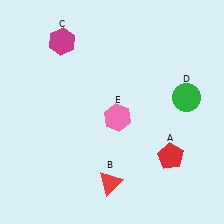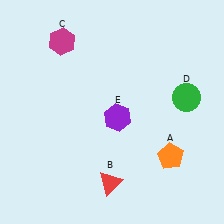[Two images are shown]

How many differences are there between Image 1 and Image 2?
There are 2 differences between the two images.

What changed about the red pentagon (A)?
In Image 1, A is red. In Image 2, it changed to orange.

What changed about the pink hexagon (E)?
In Image 1, E is pink. In Image 2, it changed to purple.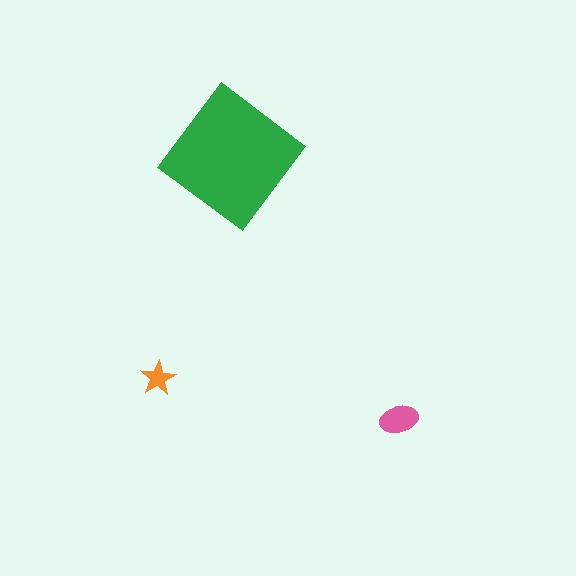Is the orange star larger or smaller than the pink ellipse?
Smaller.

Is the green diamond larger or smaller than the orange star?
Larger.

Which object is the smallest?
The orange star.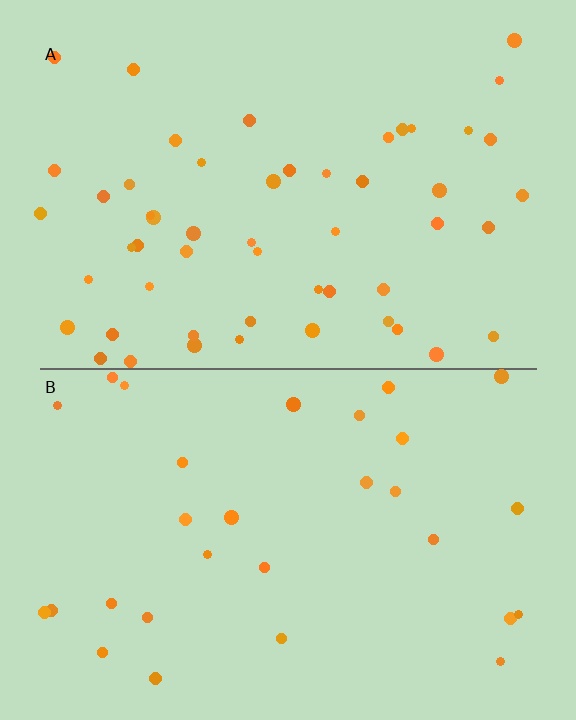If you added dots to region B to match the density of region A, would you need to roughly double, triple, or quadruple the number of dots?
Approximately double.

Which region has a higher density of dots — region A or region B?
A (the top).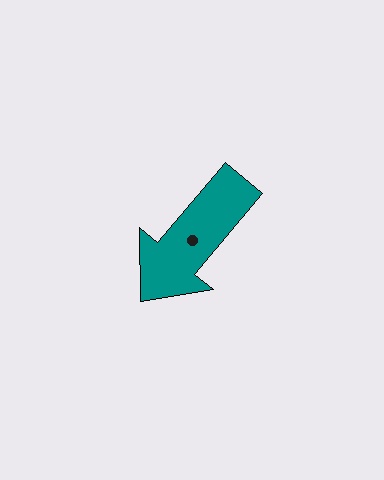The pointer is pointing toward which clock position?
Roughly 7 o'clock.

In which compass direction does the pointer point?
Southwest.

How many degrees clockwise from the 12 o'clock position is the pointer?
Approximately 220 degrees.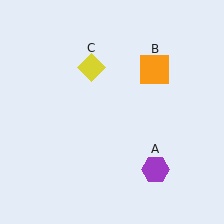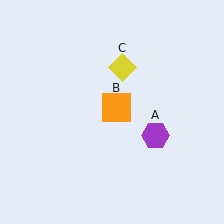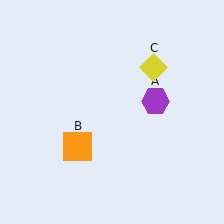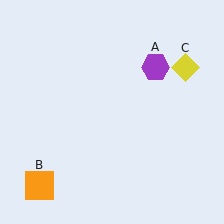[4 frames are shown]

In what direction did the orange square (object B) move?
The orange square (object B) moved down and to the left.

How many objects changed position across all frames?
3 objects changed position: purple hexagon (object A), orange square (object B), yellow diamond (object C).